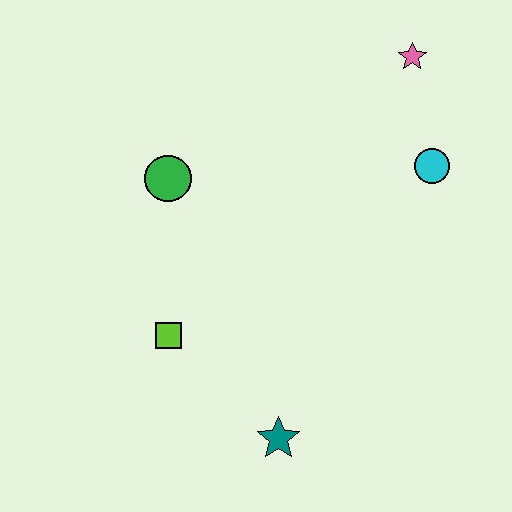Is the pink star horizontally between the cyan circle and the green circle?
Yes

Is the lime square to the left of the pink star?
Yes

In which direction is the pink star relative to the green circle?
The pink star is to the right of the green circle.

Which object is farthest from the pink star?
The teal star is farthest from the pink star.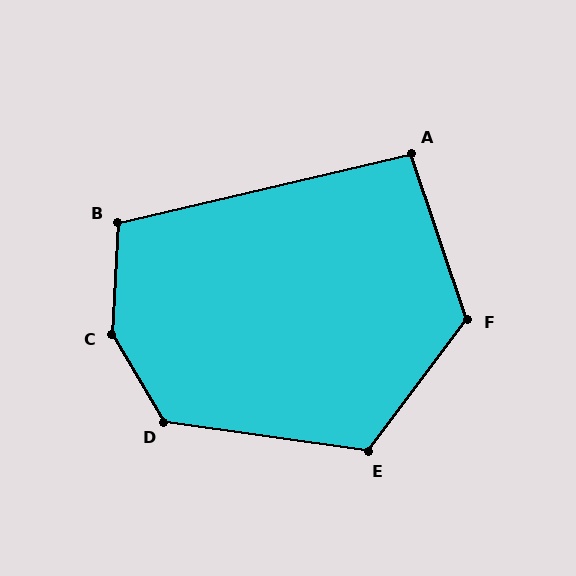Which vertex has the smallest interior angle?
A, at approximately 96 degrees.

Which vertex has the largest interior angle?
C, at approximately 146 degrees.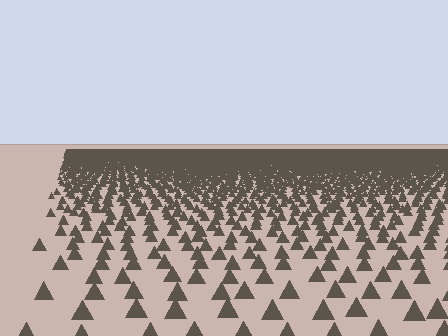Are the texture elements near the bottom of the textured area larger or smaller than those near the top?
Larger. Near the bottom, elements are closer to the viewer and appear at a bigger on-screen size.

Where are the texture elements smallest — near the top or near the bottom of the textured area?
Near the top.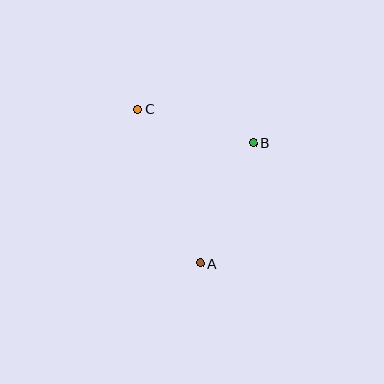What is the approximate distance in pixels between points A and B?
The distance between A and B is approximately 132 pixels.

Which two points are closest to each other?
Points B and C are closest to each other.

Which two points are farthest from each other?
Points A and C are farthest from each other.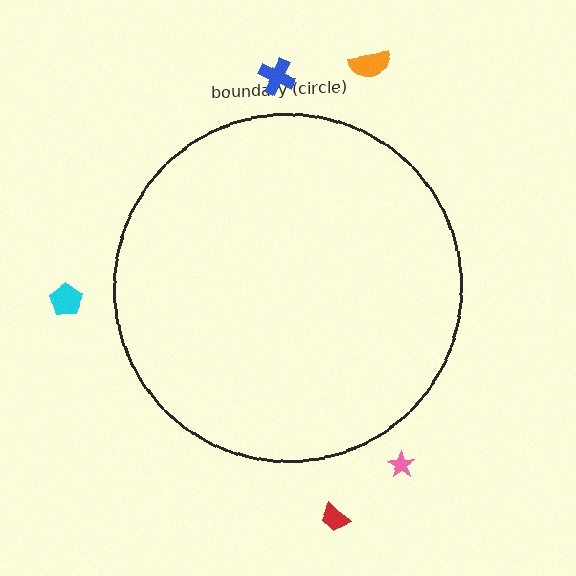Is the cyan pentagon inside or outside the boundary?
Outside.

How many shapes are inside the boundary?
0 inside, 5 outside.